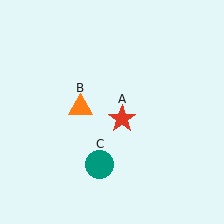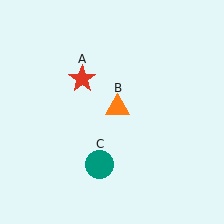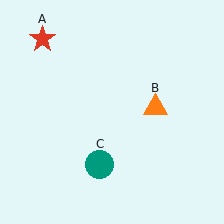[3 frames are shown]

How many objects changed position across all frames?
2 objects changed position: red star (object A), orange triangle (object B).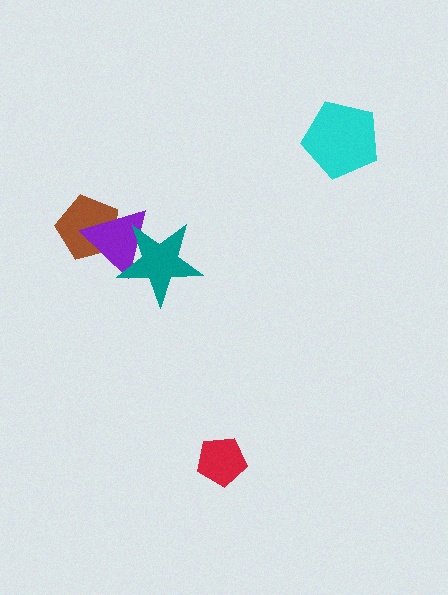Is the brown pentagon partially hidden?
Yes, it is partially covered by another shape.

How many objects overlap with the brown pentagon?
1 object overlaps with the brown pentagon.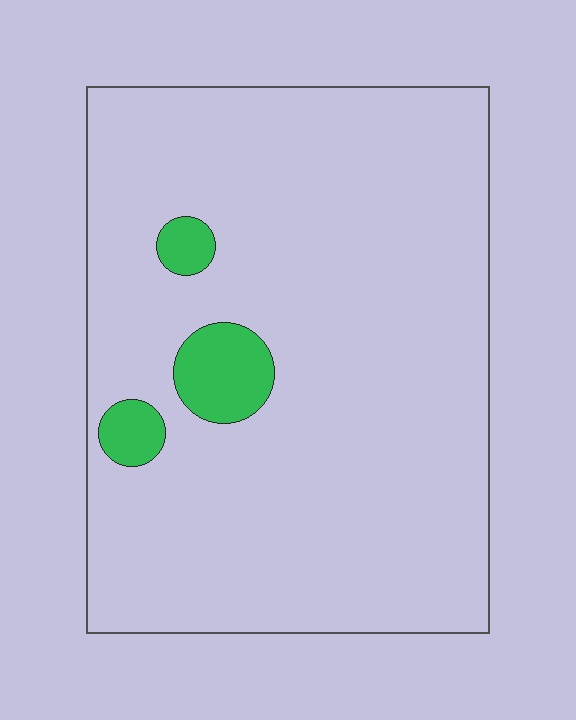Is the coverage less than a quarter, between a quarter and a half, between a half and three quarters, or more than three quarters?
Less than a quarter.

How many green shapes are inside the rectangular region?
3.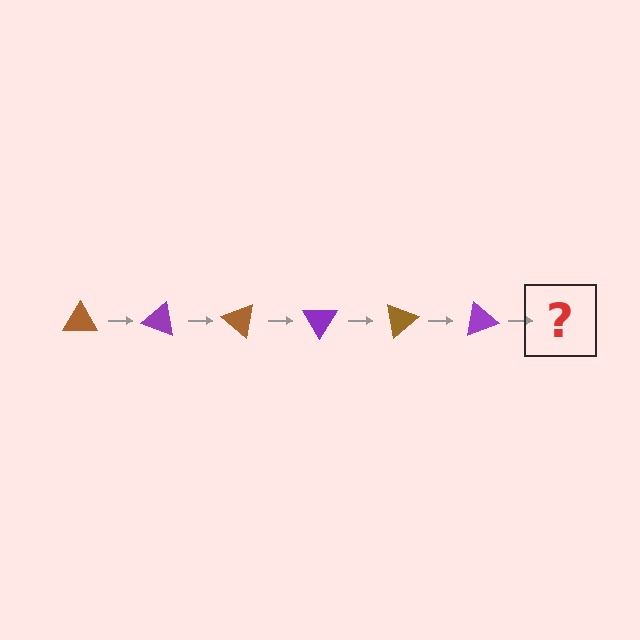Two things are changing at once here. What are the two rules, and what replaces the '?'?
The two rules are that it rotates 20 degrees each step and the color cycles through brown and purple. The '?' should be a brown triangle, rotated 120 degrees from the start.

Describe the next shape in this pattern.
It should be a brown triangle, rotated 120 degrees from the start.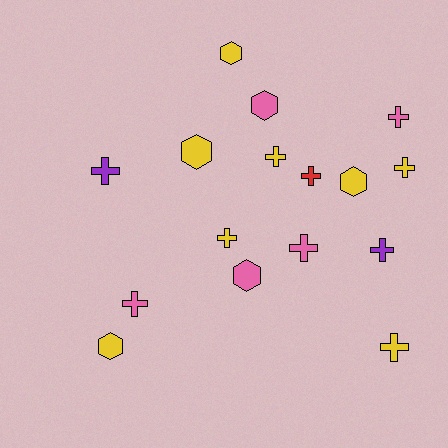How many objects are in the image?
There are 16 objects.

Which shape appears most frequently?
Cross, with 10 objects.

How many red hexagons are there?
There are no red hexagons.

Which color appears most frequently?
Yellow, with 8 objects.